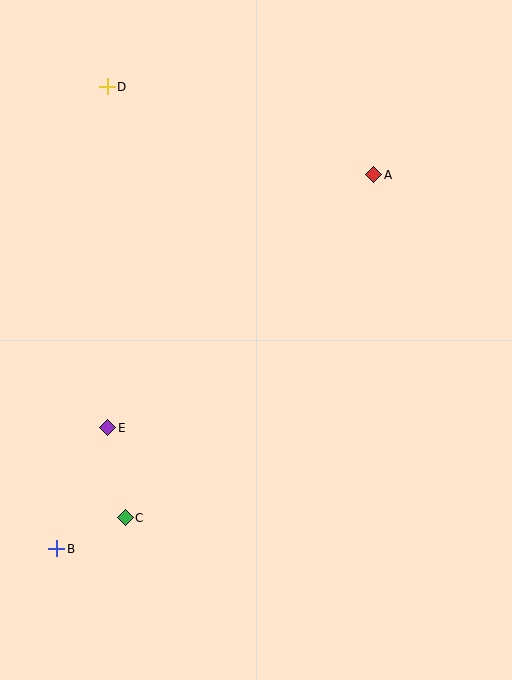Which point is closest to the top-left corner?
Point D is closest to the top-left corner.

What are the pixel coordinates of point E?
Point E is at (108, 428).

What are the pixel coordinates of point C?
Point C is at (125, 518).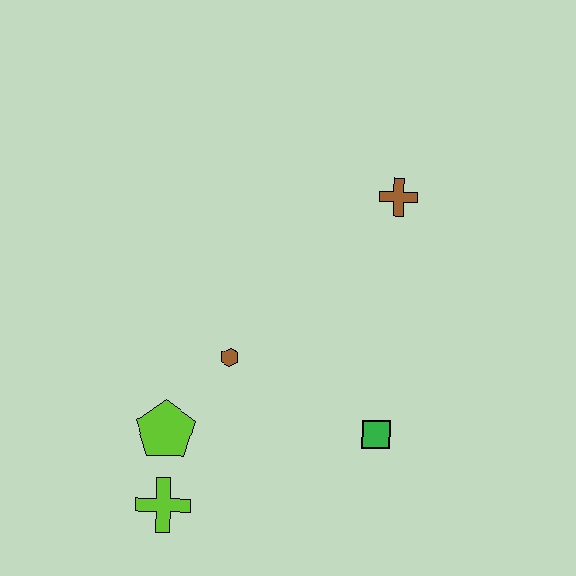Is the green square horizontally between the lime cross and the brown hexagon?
No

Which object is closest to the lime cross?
The lime pentagon is closest to the lime cross.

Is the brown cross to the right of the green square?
Yes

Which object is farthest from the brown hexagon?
The brown cross is farthest from the brown hexagon.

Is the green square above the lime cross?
Yes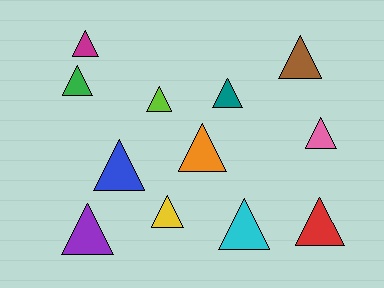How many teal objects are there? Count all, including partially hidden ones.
There is 1 teal object.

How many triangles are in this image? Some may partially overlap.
There are 12 triangles.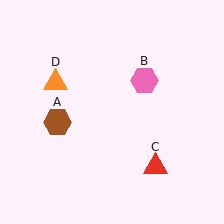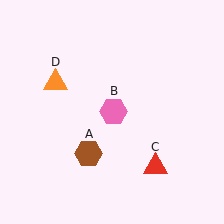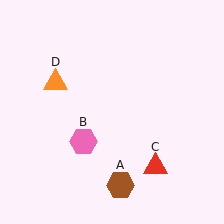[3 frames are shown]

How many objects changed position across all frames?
2 objects changed position: brown hexagon (object A), pink hexagon (object B).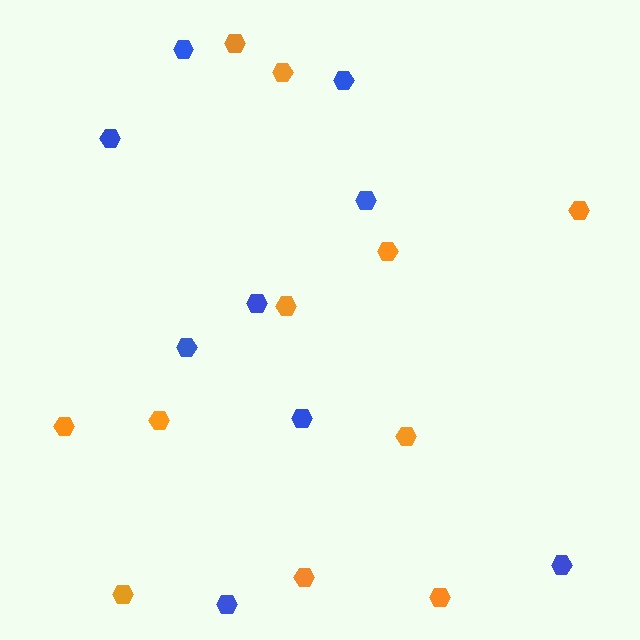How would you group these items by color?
There are 2 groups: one group of blue hexagons (9) and one group of orange hexagons (11).